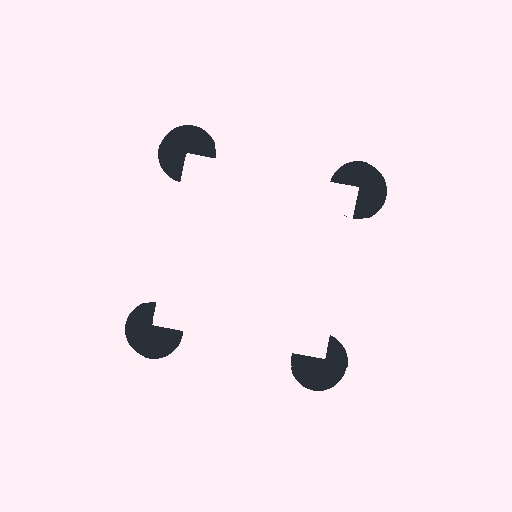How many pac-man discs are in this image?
There are 4 — one at each vertex of the illusory square.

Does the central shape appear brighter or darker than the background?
It typically appears slightly brighter than the background, even though no actual brightness change is drawn.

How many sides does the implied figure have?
4 sides.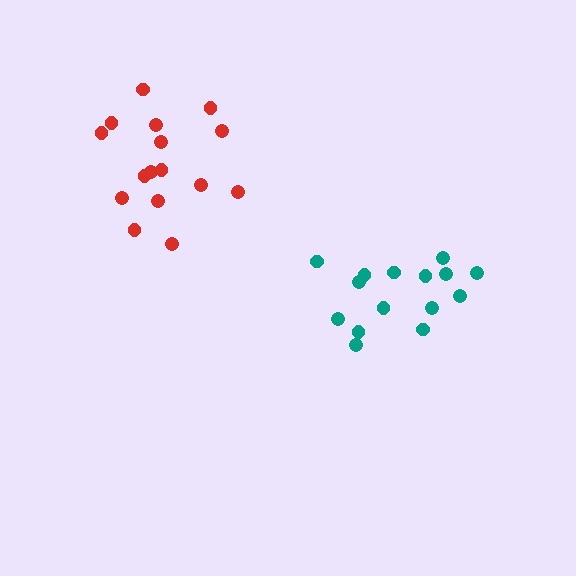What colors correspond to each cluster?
The clusters are colored: red, teal.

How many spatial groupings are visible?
There are 2 spatial groupings.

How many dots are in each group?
Group 1: 16 dots, Group 2: 15 dots (31 total).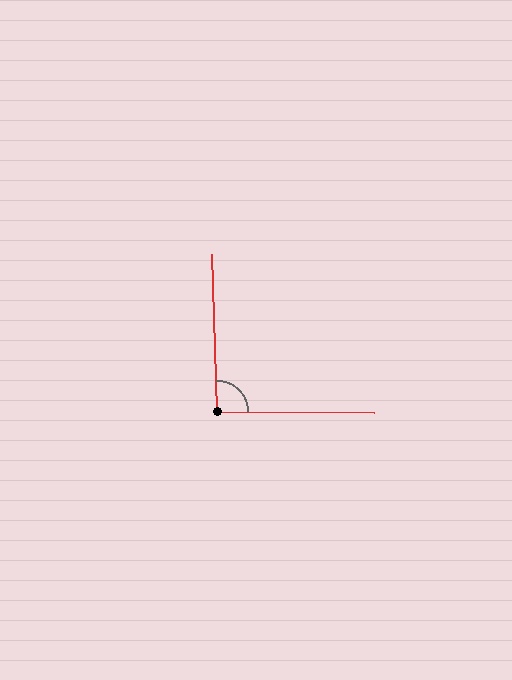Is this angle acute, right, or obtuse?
It is approximately a right angle.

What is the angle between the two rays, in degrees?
Approximately 92 degrees.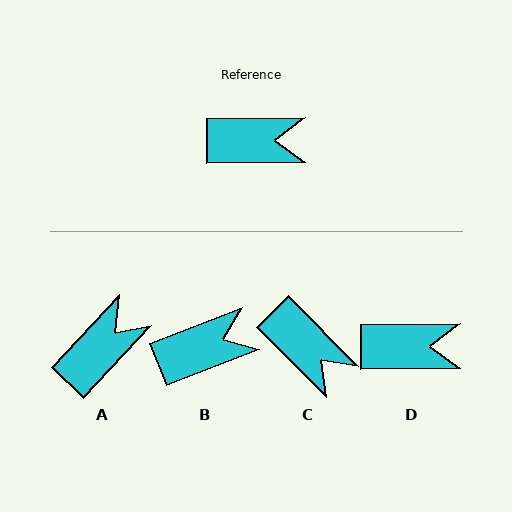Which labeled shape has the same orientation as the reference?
D.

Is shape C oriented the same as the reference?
No, it is off by about 45 degrees.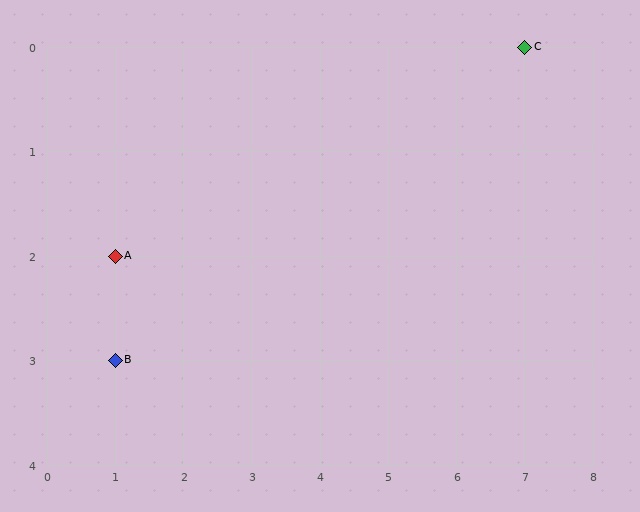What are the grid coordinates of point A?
Point A is at grid coordinates (1, 2).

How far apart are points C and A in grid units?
Points C and A are 6 columns and 2 rows apart (about 6.3 grid units diagonally).